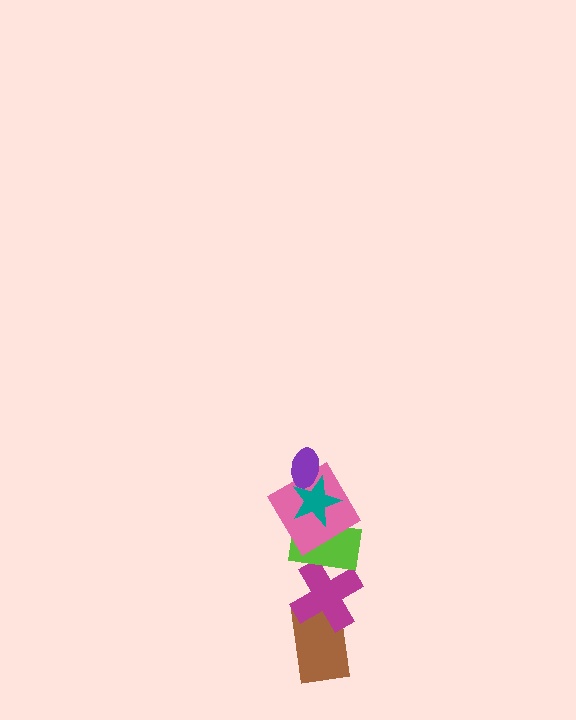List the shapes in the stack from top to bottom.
From top to bottom: the purple ellipse, the teal star, the pink diamond, the lime rectangle, the magenta cross, the brown rectangle.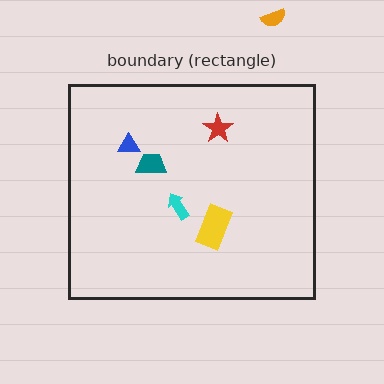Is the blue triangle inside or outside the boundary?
Inside.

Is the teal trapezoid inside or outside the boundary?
Inside.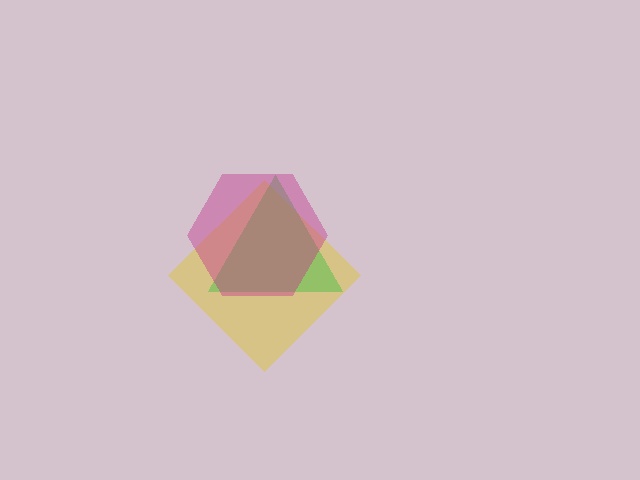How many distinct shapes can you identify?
There are 3 distinct shapes: a yellow diamond, a green triangle, a magenta hexagon.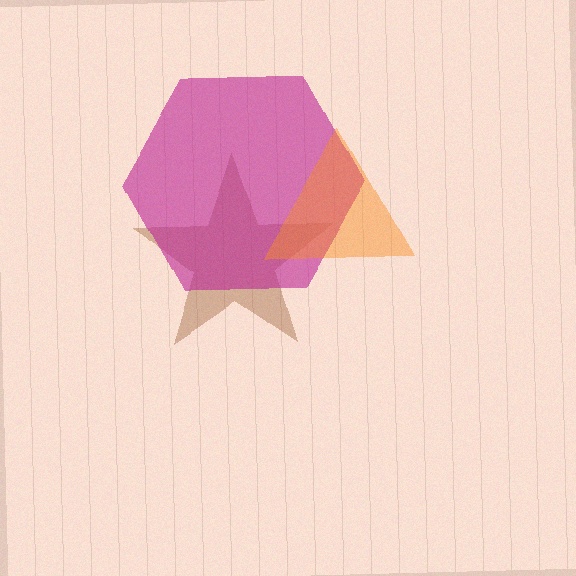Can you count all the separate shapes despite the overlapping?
Yes, there are 3 separate shapes.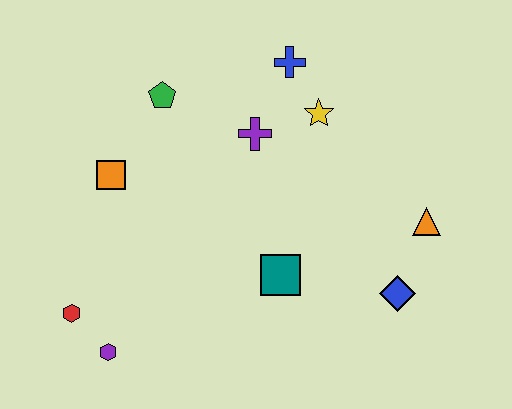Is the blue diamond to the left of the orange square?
No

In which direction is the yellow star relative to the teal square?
The yellow star is above the teal square.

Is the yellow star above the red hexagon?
Yes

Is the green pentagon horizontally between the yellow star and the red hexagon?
Yes